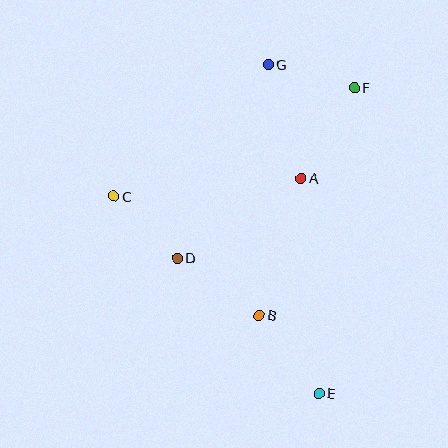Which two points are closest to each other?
Points C and D are closest to each other.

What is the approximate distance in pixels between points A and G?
The distance between A and G is approximately 118 pixels.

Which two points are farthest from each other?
Points E and G are farthest from each other.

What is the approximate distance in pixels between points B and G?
The distance between B and G is approximately 251 pixels.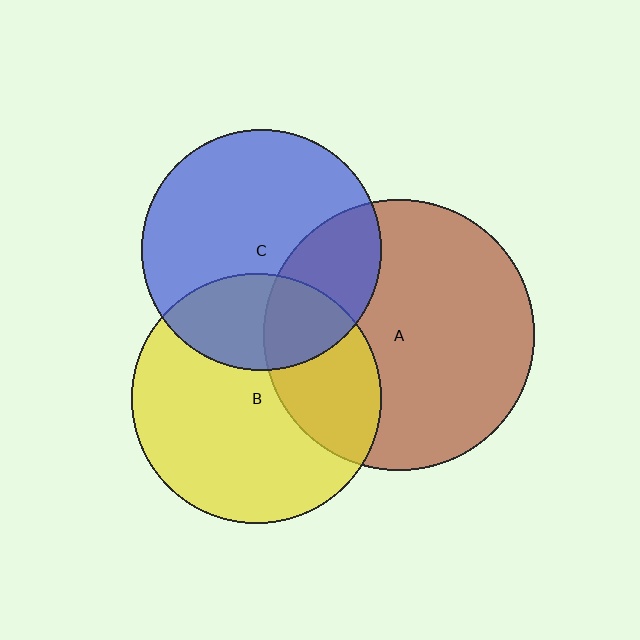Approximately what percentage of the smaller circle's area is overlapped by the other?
Approximately 30%.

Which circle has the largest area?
Circle A (brown).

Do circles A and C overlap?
Yes.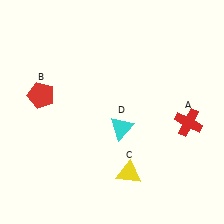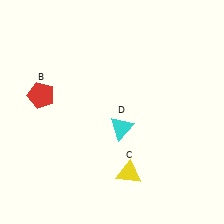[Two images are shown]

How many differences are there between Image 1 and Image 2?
There is 1 difference between the two images.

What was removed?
The red cross (A) was removed in Image 2.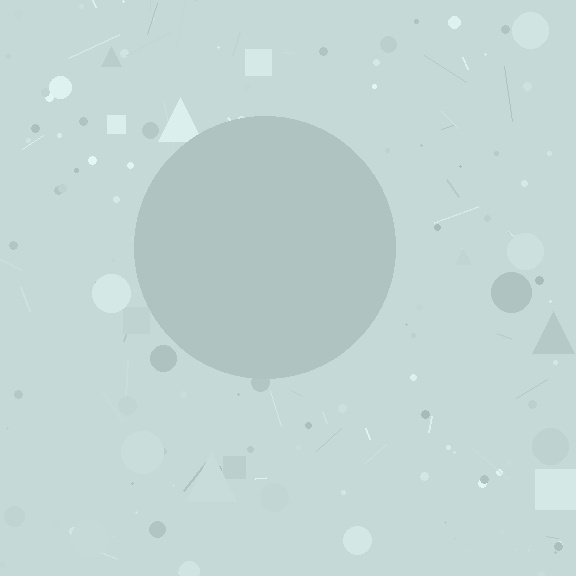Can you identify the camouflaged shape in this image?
The camouflaged shape is a circle.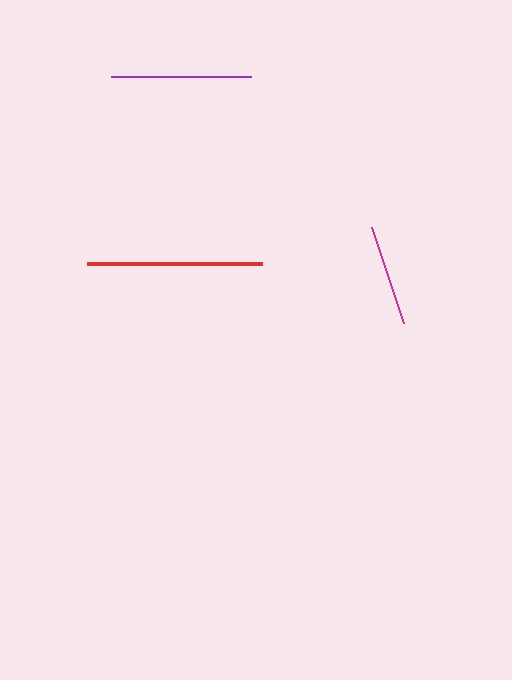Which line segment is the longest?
The red line is the longest at approximately 175 pixels.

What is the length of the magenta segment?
The magenta segment is approximately 101 pixels long.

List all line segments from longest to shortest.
From longest to shortest: red, purple, magenta.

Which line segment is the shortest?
The magenta line is the shortest at approximately 101 pixels.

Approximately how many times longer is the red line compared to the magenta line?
The red line is approximately 1.7 times the length of the magenta line.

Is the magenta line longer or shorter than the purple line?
The purple line is longer than the magenta line.